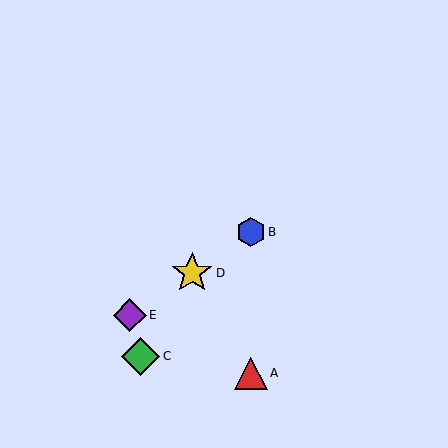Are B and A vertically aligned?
Yes, both are at x≈251.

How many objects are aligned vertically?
2 objects (A, B) are aligned vertically.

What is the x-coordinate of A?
Object A is at x≈251.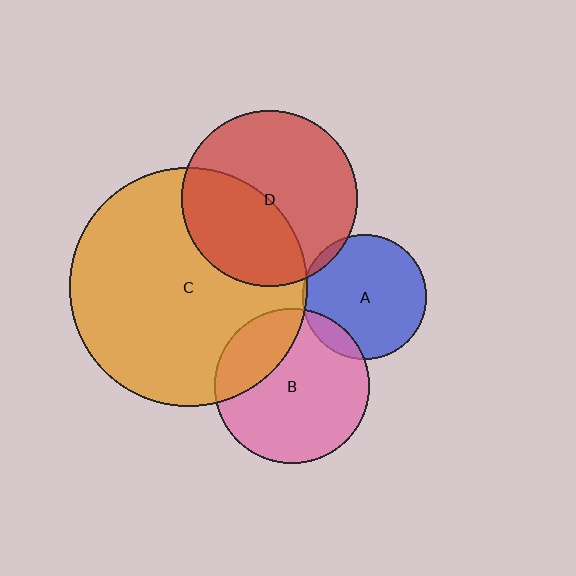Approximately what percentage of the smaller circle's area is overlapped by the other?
Approximately 25%.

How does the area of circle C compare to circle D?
Approximately 1.8 times.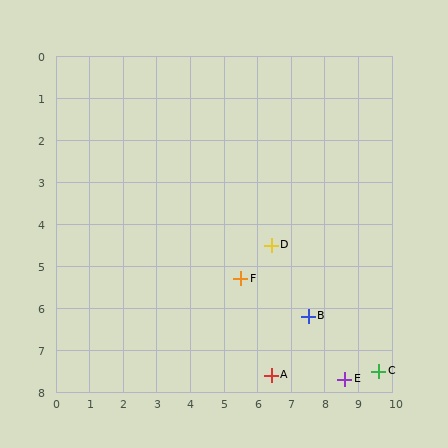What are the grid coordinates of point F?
Point F is at approximately (5.5, 5.3).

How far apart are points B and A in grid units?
Points B and A are about 1.8 grid units apart.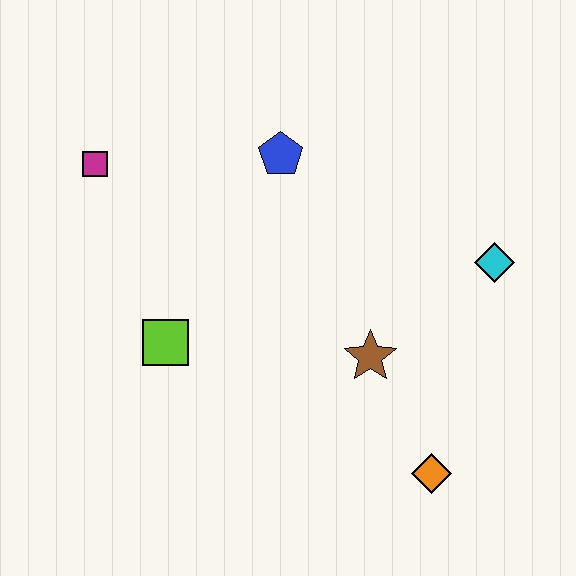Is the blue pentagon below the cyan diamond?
No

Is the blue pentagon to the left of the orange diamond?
Yes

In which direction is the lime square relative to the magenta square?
The lime square is below the magenta square.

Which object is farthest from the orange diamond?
The magenta square is farthest from the orange diamond.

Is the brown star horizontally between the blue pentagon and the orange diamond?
Yes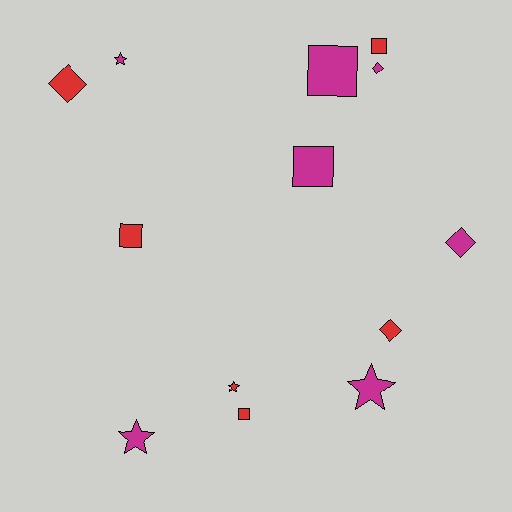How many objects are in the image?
There are 13 objects.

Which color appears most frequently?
Magenta, with 7 objects.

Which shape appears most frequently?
Square, with 5 objects.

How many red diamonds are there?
There are 2 red diamonds.